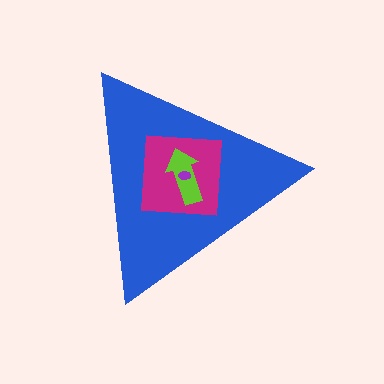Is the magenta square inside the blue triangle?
Yes.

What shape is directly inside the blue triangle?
The magenta square.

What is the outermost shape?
The blue triangle.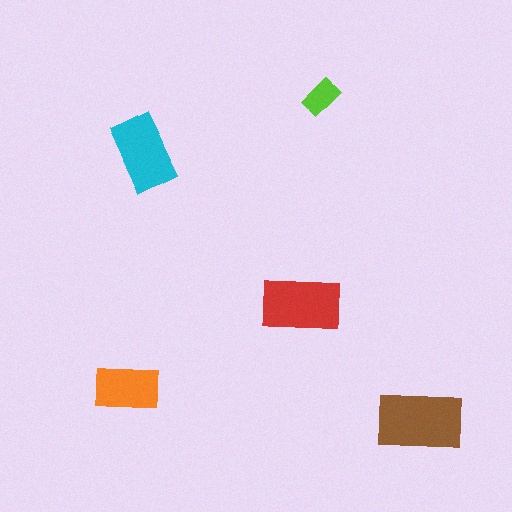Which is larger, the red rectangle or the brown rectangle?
The brown one.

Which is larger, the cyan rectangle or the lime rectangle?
The cyan one.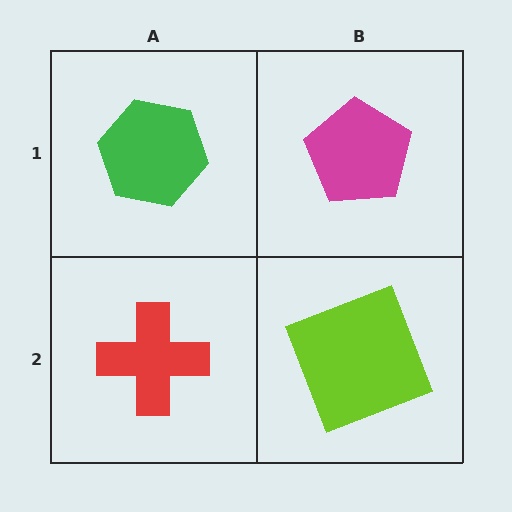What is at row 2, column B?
A lime square.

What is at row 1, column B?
A magenta pentagon.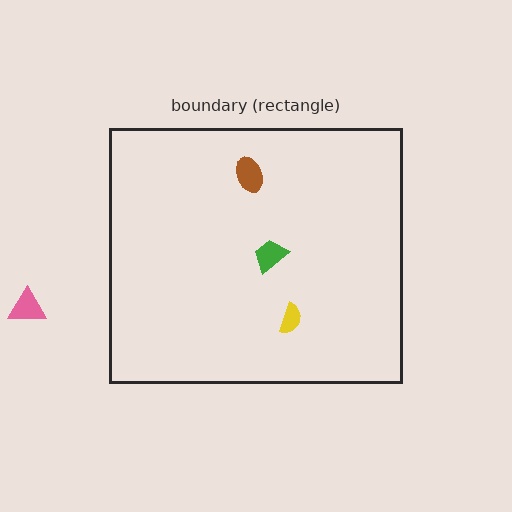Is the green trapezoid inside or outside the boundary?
Inside.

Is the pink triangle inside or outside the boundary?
Outside.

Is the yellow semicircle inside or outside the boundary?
Inside.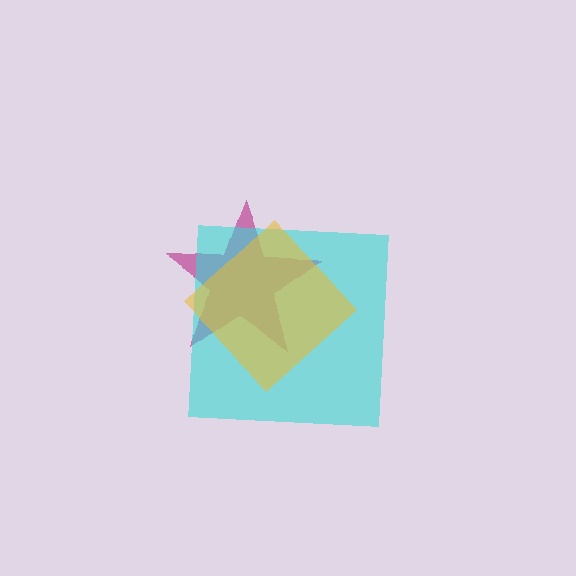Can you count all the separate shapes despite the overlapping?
Yes, there are 3 separate shapes.